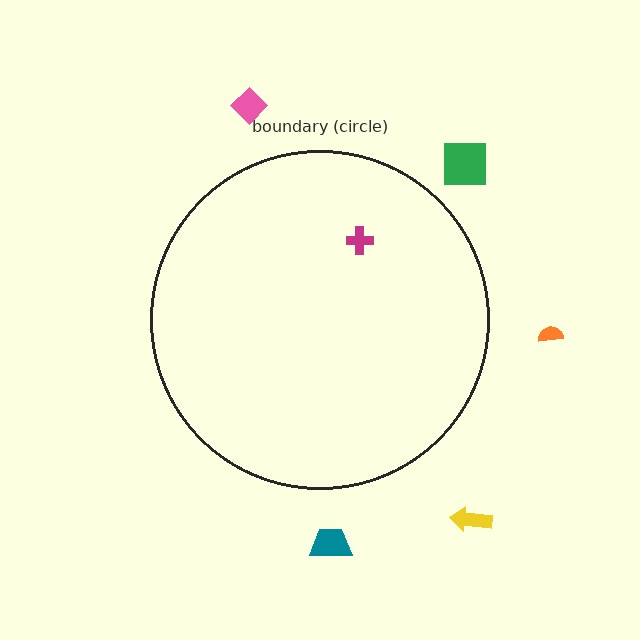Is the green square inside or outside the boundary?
Outside.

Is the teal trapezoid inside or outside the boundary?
Outside.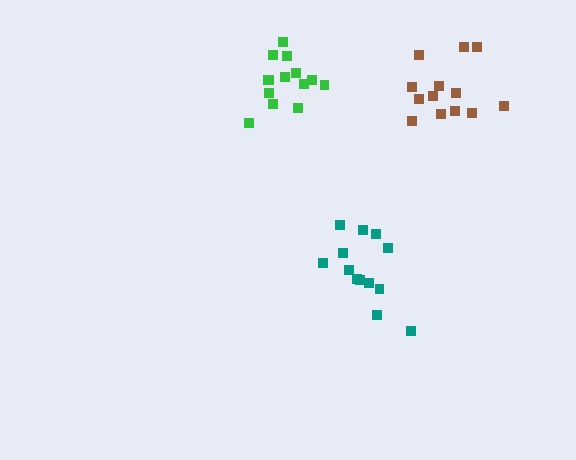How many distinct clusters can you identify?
There are 3 distinct clusters.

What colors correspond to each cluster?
The clusters are colored: teal, brown, green.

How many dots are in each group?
Group 1: 13 dots, Group 2: 14 dots, Group 3: 14 dots (41 total).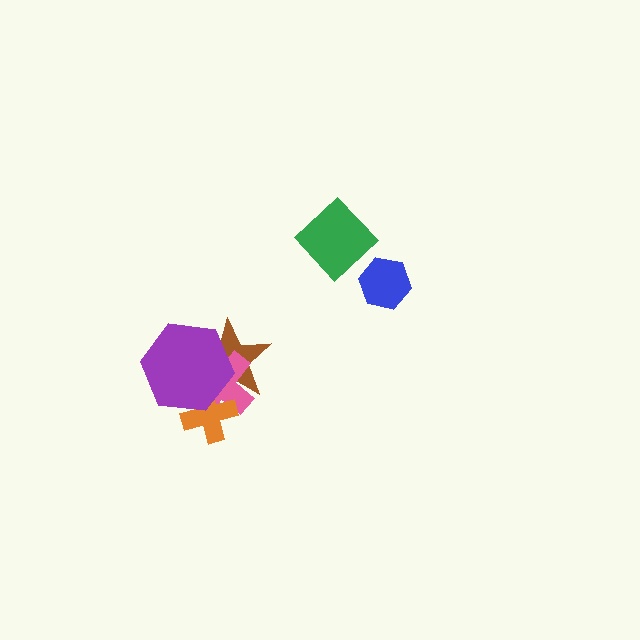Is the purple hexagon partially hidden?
No, no other shape covers it.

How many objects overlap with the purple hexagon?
3 objects overlap with the purple hexagon.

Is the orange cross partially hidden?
Yes, it is partially covered by another shape.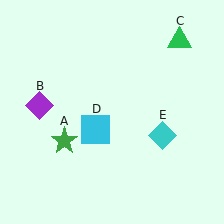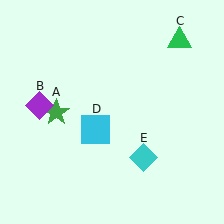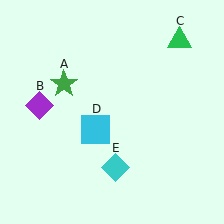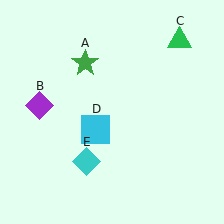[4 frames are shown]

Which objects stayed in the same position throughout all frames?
Purple diamond (object B) and green triangle (object C) and cyan square (object D) remained stationary.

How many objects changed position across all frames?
2 objects changed position: green star (object A), cyan diamond (object E).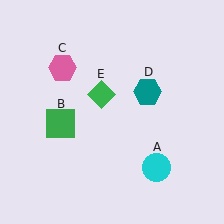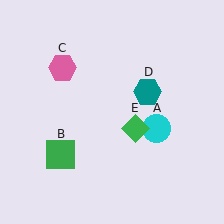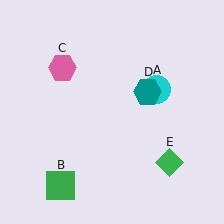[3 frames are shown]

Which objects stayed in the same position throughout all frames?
Pink hexagon (object C) and teal hexagon (object D) remained stationary.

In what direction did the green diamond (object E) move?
The green diamond (object E) moved down and to the right.